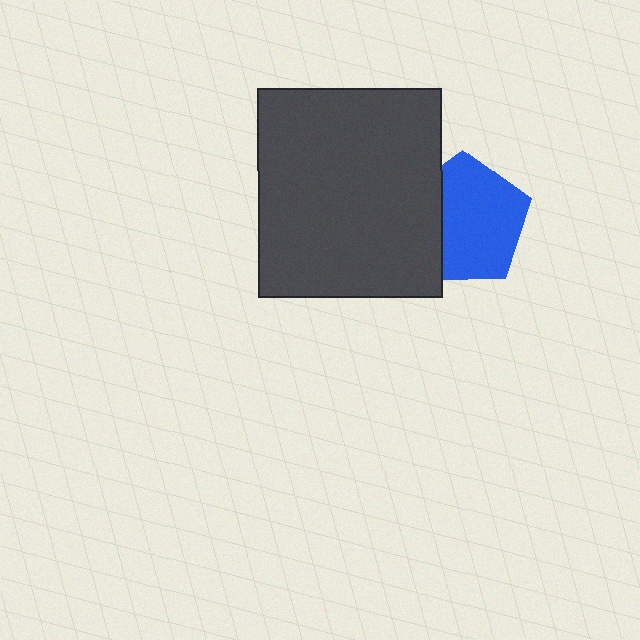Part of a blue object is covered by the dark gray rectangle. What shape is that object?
It is a pentagon.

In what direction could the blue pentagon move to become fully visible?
The blue pentagon could move right. That would shift it out from behind the dark gray rectangle entirely.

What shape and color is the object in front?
The object in front is a dark gray rectangle.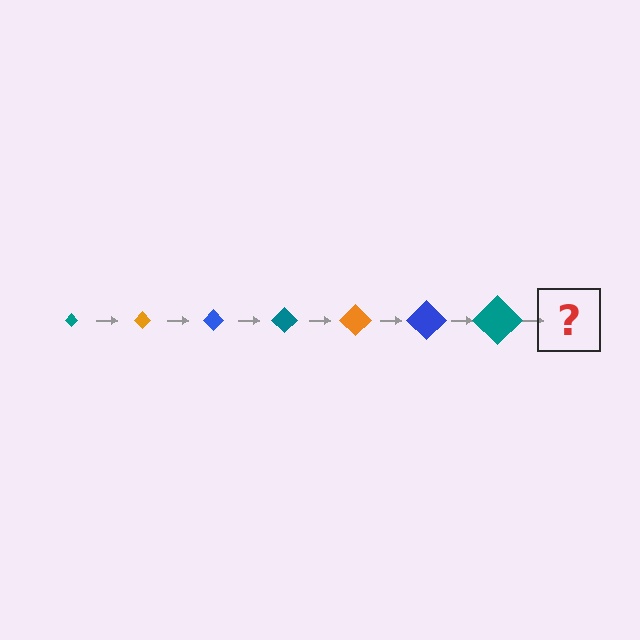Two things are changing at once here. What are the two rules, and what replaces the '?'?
The two rules are that the diamond grows larger each step and the color cycles through teal, orange, and blue. The '?' should be an orange diamond, larger than the previous one.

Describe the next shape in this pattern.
It should be an orange diamond, larger than the previous one.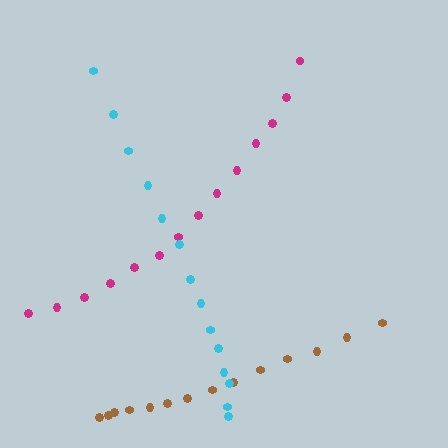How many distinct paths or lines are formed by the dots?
There are 3 distinct paths.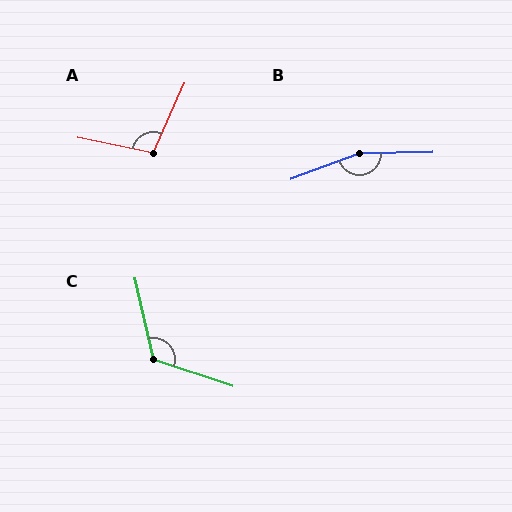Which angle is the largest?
B, at approximately 161 degrees.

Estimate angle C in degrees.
Approximately 121 degrees.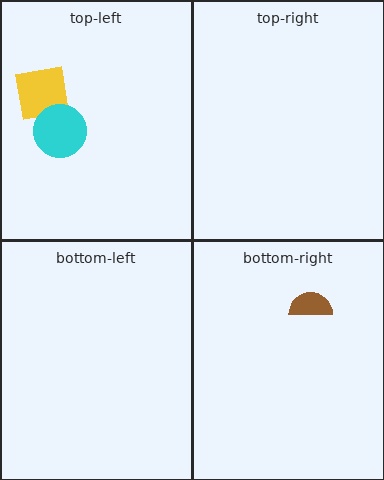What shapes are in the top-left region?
The yellow square, the cyan circle.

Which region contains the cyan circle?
The top-left region.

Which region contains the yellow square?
The top-left region.